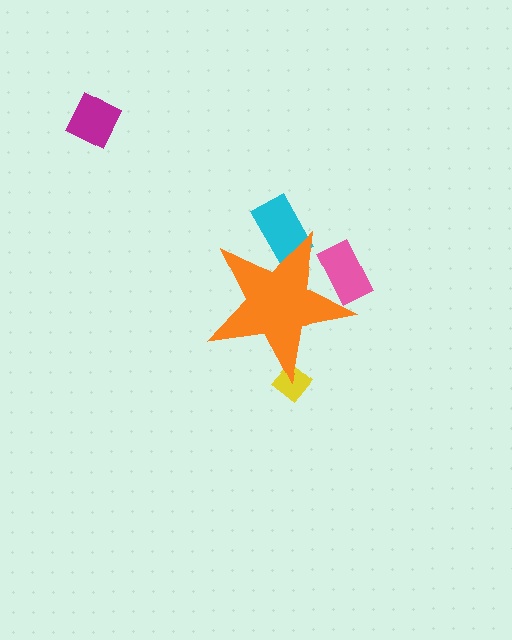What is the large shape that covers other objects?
An orange star.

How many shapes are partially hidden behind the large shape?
3 shapes are partially hidden.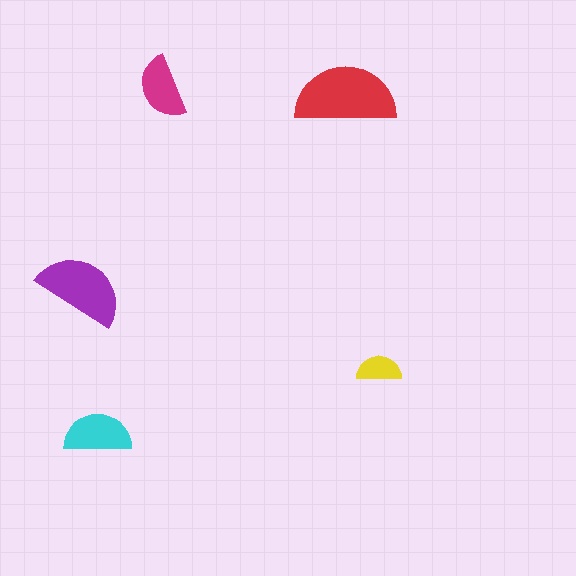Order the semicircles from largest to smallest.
the red one, the purple one, the cyan one, the magenta one, the yellow one.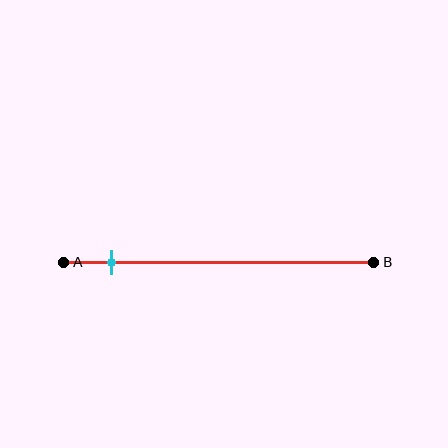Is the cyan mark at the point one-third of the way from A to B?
No, the mark is at about 15% from A, not at the 33% one-third point.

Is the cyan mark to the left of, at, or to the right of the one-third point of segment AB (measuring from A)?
The cyan mark is to the left of the one-third point of segment AB.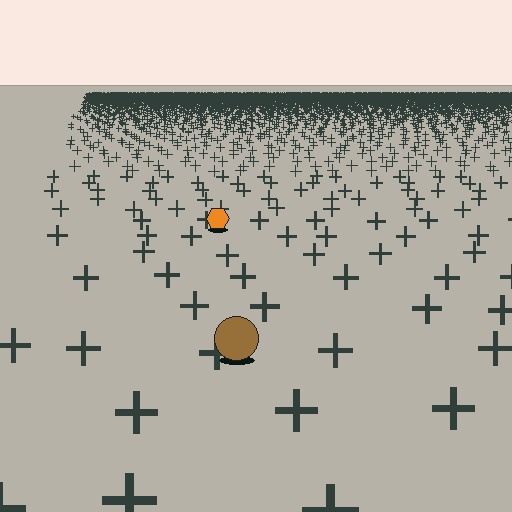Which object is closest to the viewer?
The brown circle is closest. The texture marks near it are larger and more spread out.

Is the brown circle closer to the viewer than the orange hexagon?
Yes. The brown circle is closer — you can tell from the texture gradient: the ground texture is coarser near it.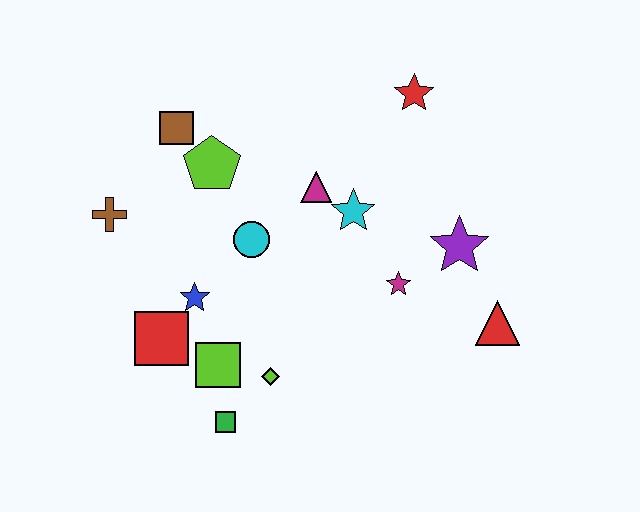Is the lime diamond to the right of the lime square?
Yes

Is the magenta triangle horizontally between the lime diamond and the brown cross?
No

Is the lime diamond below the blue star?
Yes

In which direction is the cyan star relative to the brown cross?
The cyan star is to the right of the brown cross.